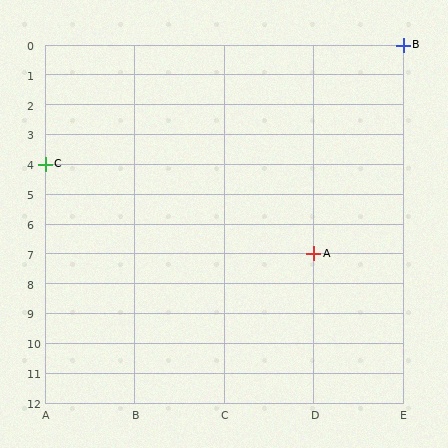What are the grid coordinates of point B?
Point B is at grid coordinates (E, 0).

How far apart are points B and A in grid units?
Points B and A are 1 column and 7 rows apart (about 7.1 grid units diagonally).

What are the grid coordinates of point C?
Point C is at grid coordinates (A, 4).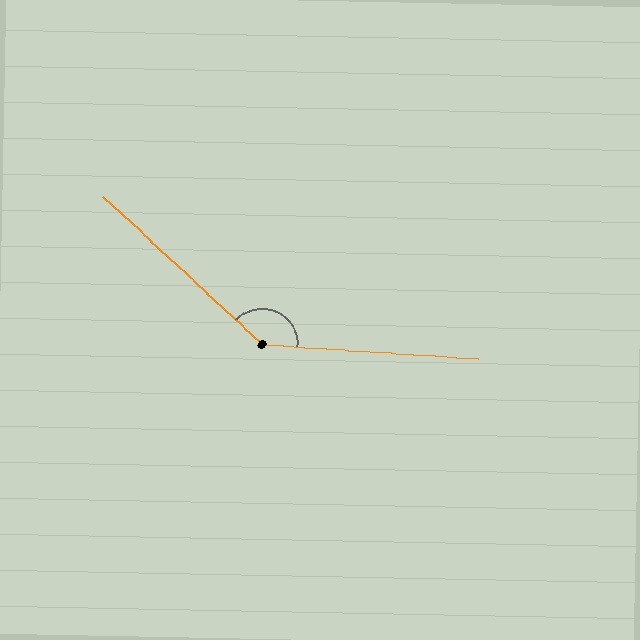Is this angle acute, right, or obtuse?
It is obtuse.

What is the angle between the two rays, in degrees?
Approximately 141 degrees.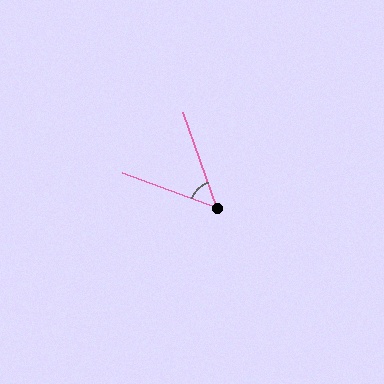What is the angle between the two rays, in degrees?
Approximately 51 degrees.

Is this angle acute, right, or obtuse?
It is acute.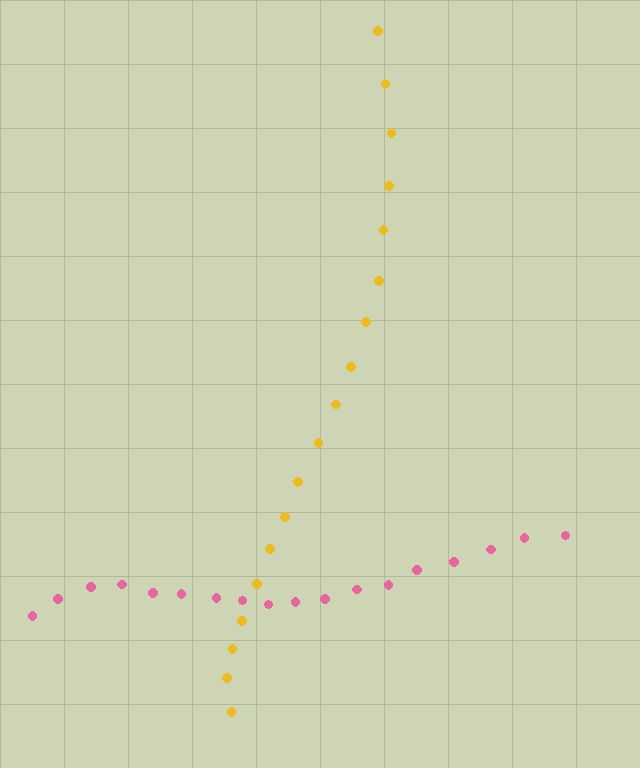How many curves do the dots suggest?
There are 2 distinct paths.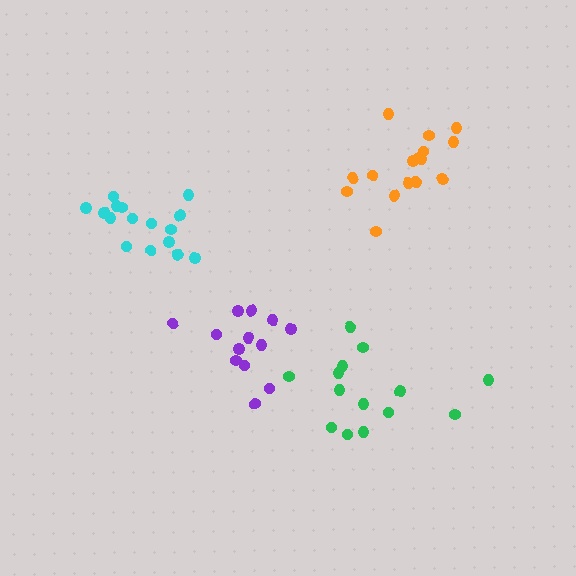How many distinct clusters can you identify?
There are 4 distinct clusters.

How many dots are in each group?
Group 1: 14 dots, Group 2: 16 dots, Group 3: 16 dots, Group 4: 13 dots (59 total).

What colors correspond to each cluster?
The clusters are colored: green, orange, cyan, purple.